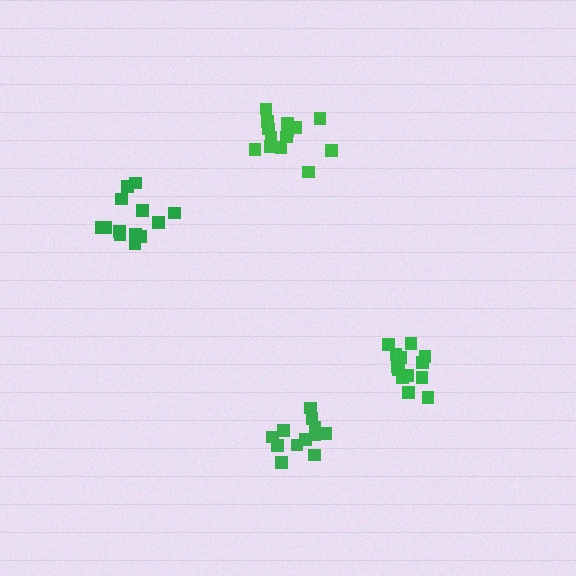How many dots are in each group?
Group 1: 13 dots, Group 2: 12 dots, Group 3: 14 dots, Group 4: 13 dots (52 total).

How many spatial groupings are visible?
There are 4 spatial groupings.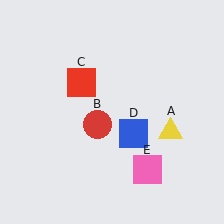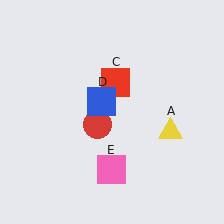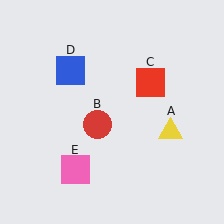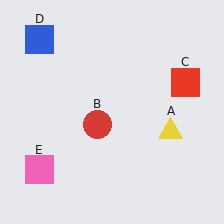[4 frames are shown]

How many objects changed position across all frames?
3 objects changed position: red square (object C), blue square (object D), pink square (object E).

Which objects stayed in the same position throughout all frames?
Yellow triangle (object A) and red circle (object B) remained stationary.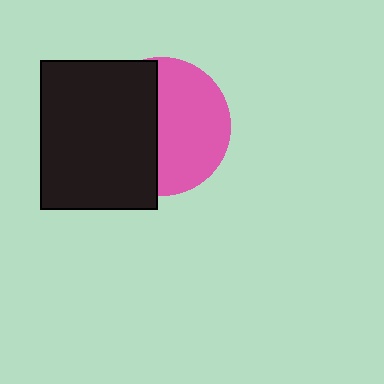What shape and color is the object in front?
The object in front is a black rectangle.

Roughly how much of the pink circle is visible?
About half of it is visible (roughly 54%).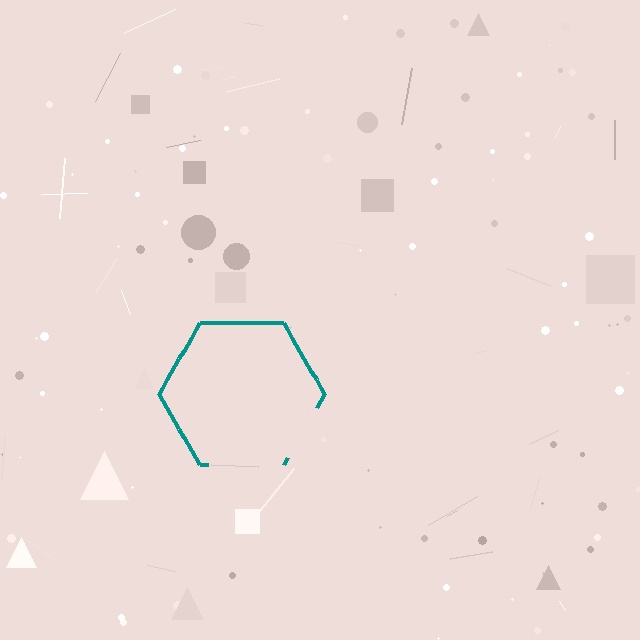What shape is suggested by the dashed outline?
The dashed outline suggests a hexagon.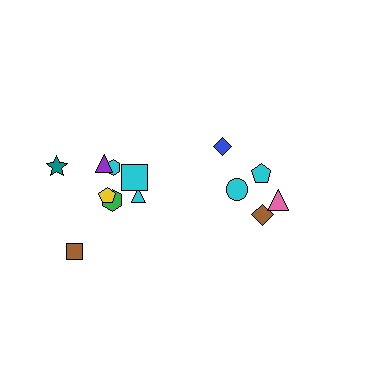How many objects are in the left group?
There are 8 objects.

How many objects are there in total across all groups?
There are 13 objects.